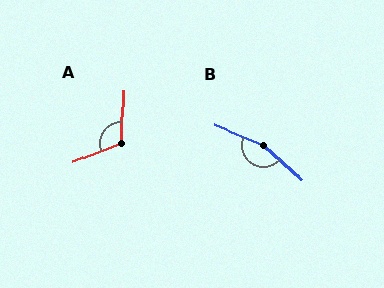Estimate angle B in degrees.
Approximately 161 degrees.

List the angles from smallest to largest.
A (113°), B (161°).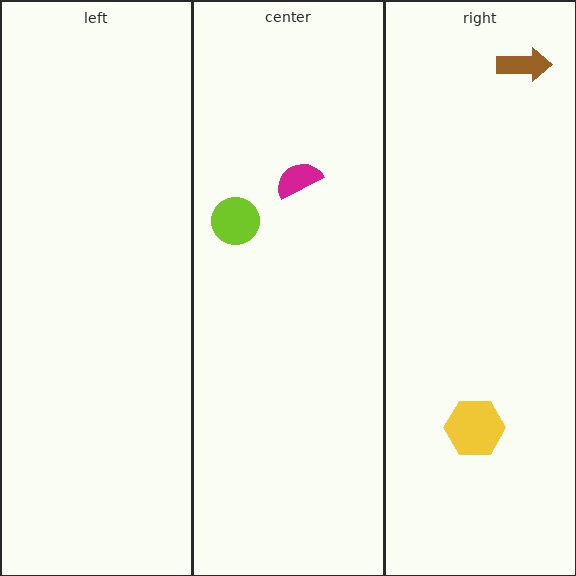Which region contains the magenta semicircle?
The center region.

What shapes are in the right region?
The yellow hexagon, the brown arrow.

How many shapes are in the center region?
2.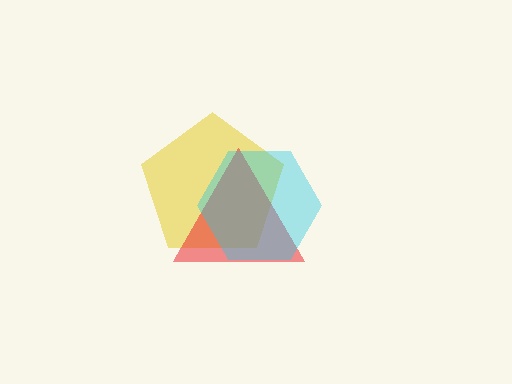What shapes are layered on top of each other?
The layered shapes are: a yellow pentagon, a red triangle, a cyan hexagon.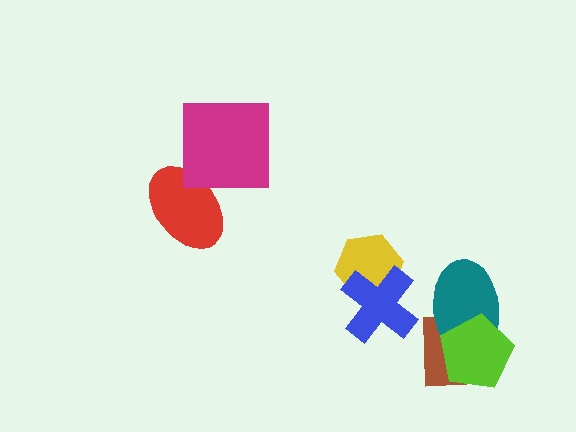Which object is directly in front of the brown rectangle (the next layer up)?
The teal ellipse is directly in front of the brown rectangle.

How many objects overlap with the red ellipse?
1 object overlaps with the red ellipse.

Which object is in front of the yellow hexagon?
The blue cross is in front of the yellow hexagon.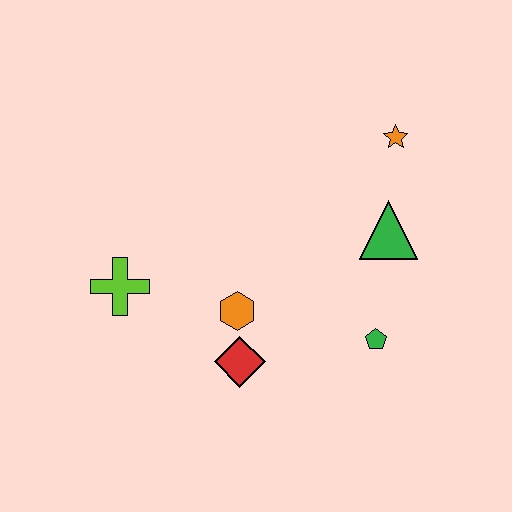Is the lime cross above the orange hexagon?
Yes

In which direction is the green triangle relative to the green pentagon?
The green triangle is above the green pentagon.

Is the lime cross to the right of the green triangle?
No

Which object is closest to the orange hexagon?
The red diamond is closest to the orange hexagon.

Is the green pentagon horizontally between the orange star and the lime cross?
Yes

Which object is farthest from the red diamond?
The orange star is farthest from the red diamond.